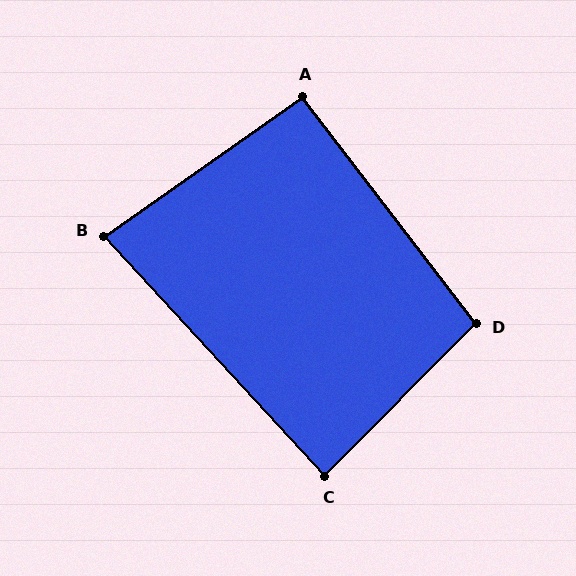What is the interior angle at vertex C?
Approximately 88 degrees (approximately right).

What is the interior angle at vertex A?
Approximately 92 degrees (approximately right).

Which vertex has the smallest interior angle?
B, at approximately 82 degrees.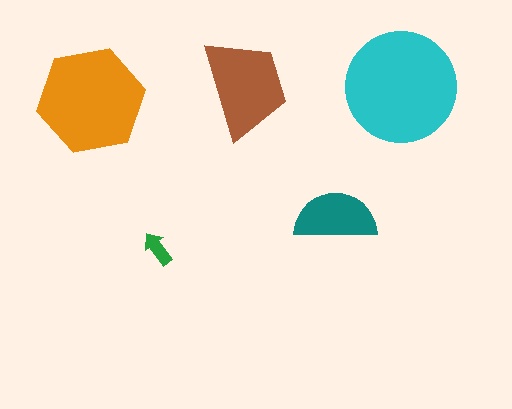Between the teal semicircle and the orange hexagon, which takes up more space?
The orange hexagon.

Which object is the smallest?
The green arrow.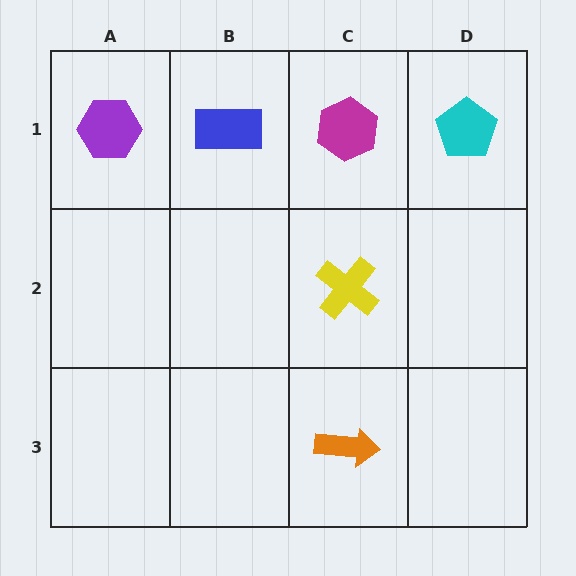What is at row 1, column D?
A cyan pentagon.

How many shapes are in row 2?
1 shape.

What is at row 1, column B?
A blue rectangle.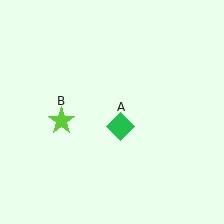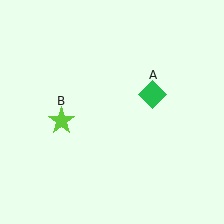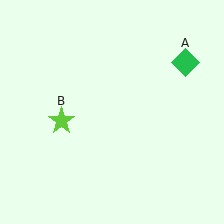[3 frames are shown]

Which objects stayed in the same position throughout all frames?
Lime star (object B) remained stationary.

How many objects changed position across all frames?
1 object changed position: green diamond (object A).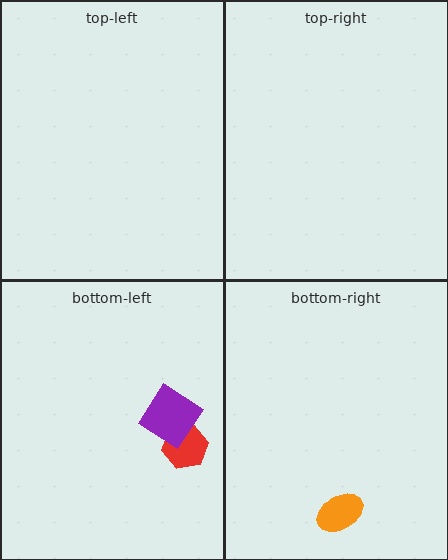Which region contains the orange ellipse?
The bottom-right region.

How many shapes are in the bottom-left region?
2.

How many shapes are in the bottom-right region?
1.